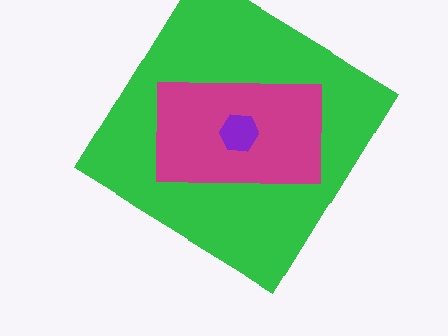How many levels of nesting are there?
3.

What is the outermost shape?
The green diamond.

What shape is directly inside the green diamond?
The magenta rectangle.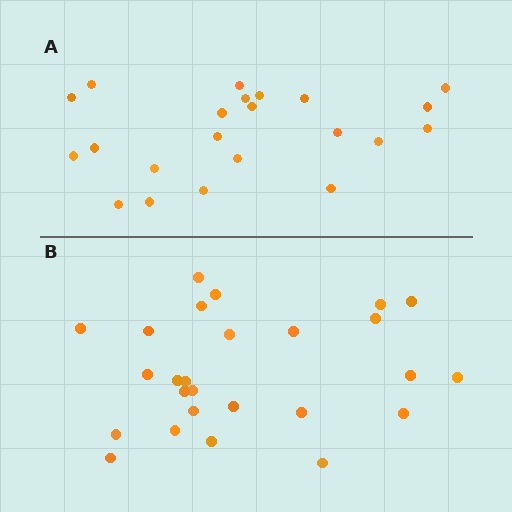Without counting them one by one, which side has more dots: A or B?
Region B (the bottom region) has more dots.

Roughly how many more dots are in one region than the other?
Region B has about 4 more dots than region A.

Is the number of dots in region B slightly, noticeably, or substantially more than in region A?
Region B has only slightly more — the two regions are fairly close. The ratio is roughly 1.2 to 1.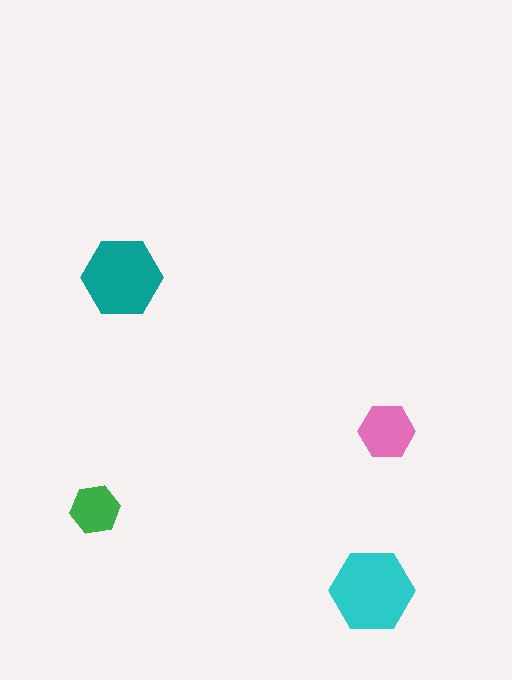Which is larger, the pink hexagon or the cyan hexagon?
The cyan one.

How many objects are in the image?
There are 4 objects in the image.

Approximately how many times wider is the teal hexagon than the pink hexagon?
About 1.5 times wider.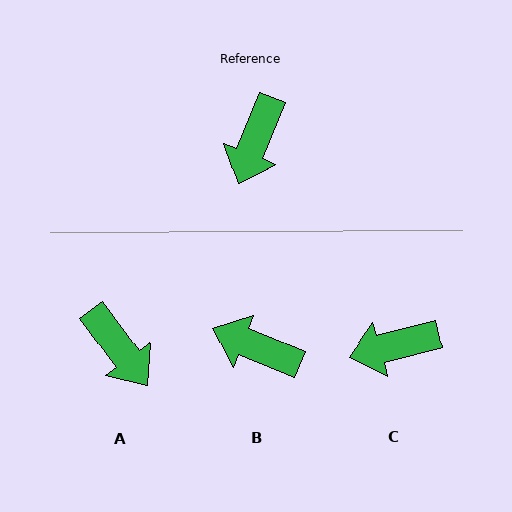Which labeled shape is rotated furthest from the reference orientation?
B, about 91 degrees away.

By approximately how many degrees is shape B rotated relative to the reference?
Approximately 91 degrees clockwise.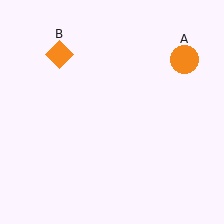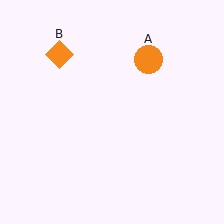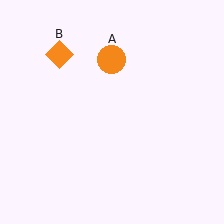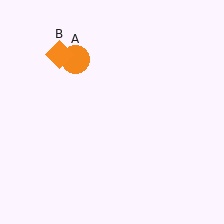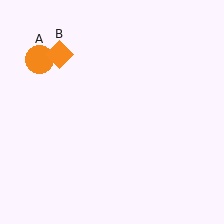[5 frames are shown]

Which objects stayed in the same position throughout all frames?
Orange diamond (object B) remained stationary.